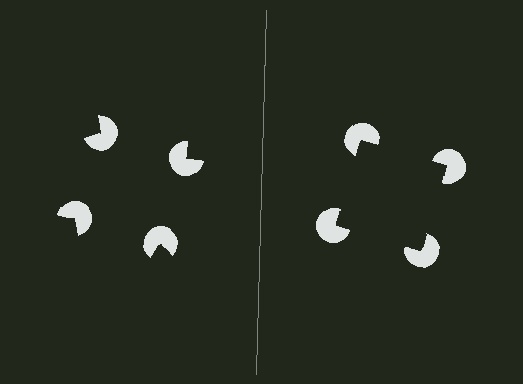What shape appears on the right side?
An illusory square.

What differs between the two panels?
The pac-man discs are positioned identically on both sides; only the wedge orientations differ. On the right they align to a square; on the left they are misaligned.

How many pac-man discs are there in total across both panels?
8 — 4 on each side.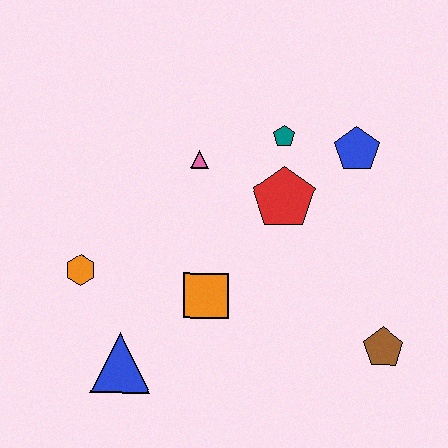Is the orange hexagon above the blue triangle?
Yes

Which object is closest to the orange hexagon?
The blue triangle is closest to the orange hexagon.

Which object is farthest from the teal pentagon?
The blue triangle is farthest from the teal pentagon.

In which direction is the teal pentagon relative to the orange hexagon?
The teal pentagon is to the right of the orange hexagon.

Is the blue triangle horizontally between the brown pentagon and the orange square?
No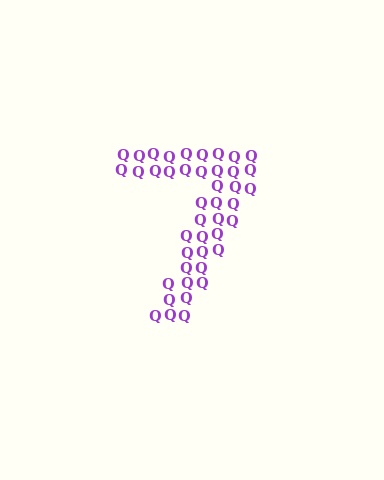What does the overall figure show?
The overall figure shows the digit 7.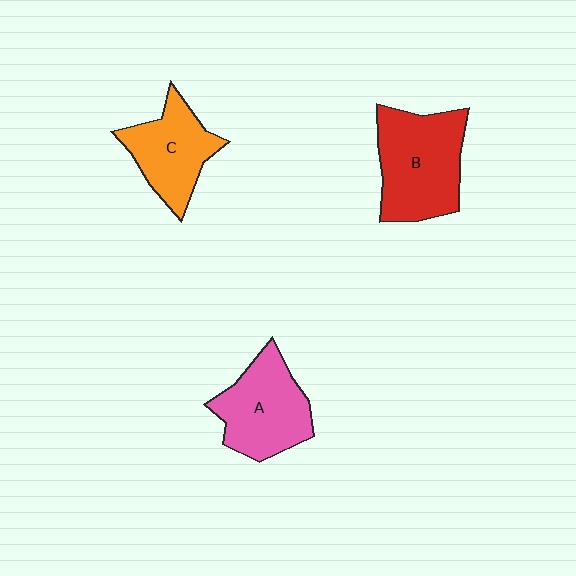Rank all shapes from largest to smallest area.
From largest to smallest: B (red), A (pink), C (orange).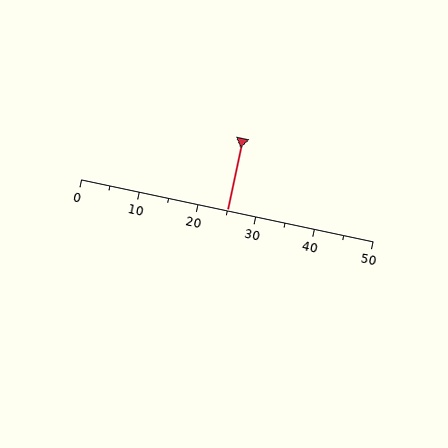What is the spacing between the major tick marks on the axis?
The major ticks are spaced 10 apart.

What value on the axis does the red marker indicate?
The marker indicates approximately 25.